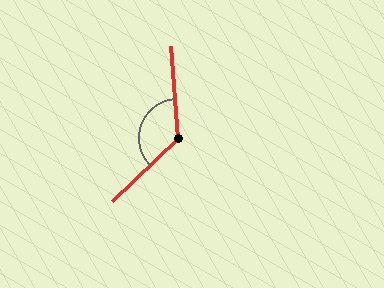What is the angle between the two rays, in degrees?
Approximately 130 degrees.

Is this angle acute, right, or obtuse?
It is obtuse.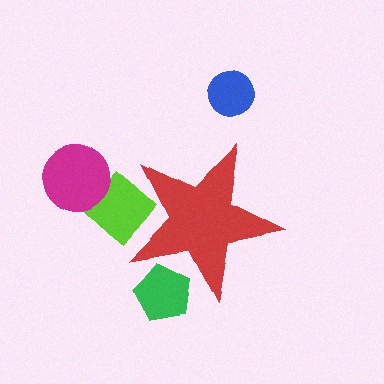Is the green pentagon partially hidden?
Yes, the green pentagon is partially hidden behind the red star.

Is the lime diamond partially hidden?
Yes, the lime diamond is partially hidden behind the red star.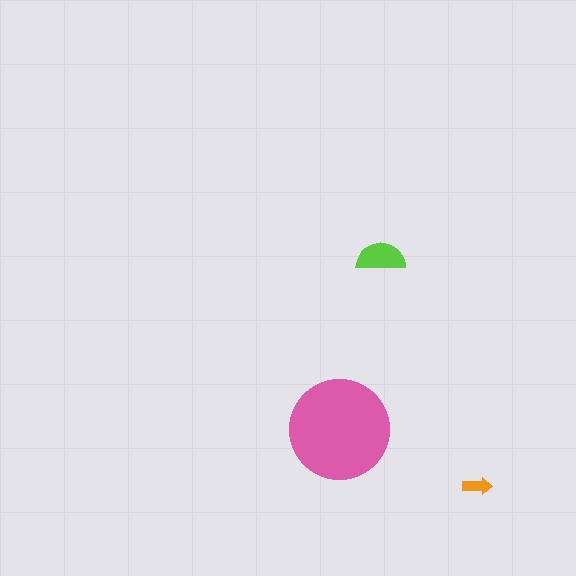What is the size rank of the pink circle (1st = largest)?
1st.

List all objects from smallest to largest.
The orange arrow, the lime semicircle, the pink circle.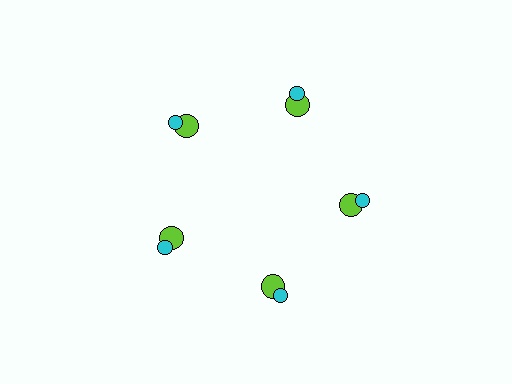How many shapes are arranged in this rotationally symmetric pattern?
There are 10 shapes, arranged in 5 groups of 2.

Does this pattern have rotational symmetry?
Yes, this pattern has 5-fold rotational symmetry. It looks the same after rotating 72 degrees around the center.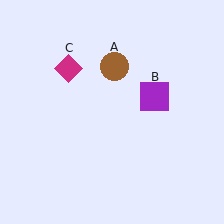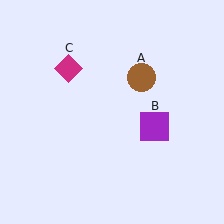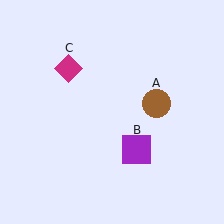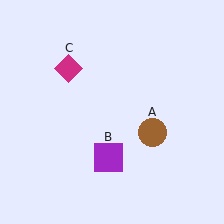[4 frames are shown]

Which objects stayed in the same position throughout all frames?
Magenta diamond (object C) remained stationary.